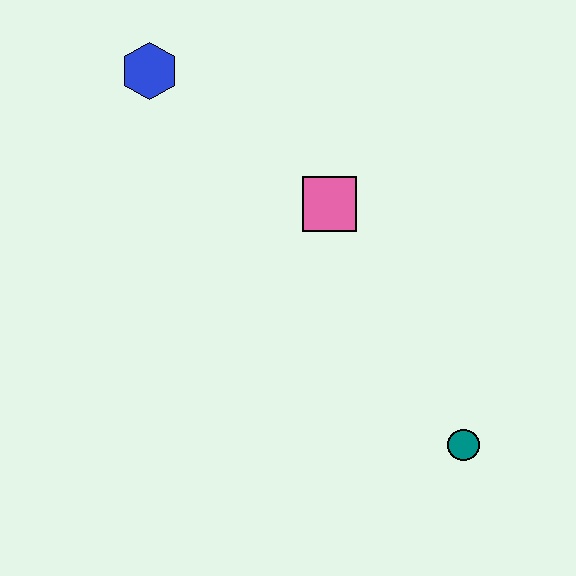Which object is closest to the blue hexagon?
The pink square is closest to the blue hexagon.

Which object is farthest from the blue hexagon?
The teal circle is farthest from the blue hexagon.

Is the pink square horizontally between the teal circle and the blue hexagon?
Yes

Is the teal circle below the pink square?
Yes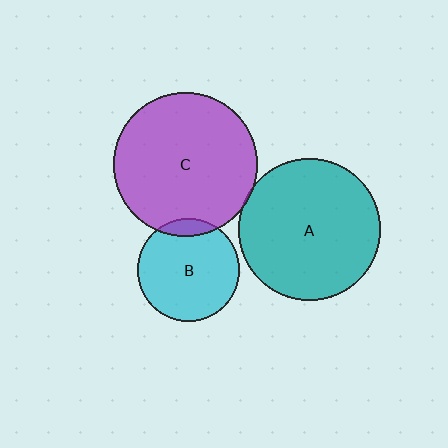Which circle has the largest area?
Circle C (purple).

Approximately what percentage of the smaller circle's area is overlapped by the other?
Approximately 10%.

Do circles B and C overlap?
Yes.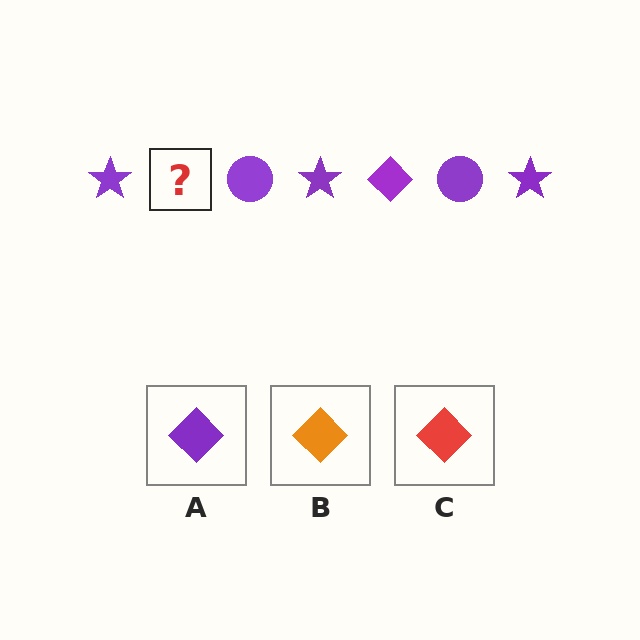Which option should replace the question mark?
Option A.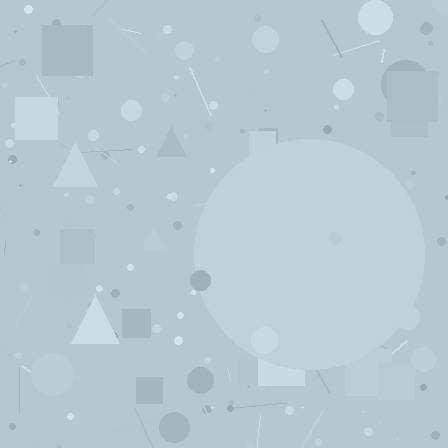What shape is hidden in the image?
A circle is hidden in the image.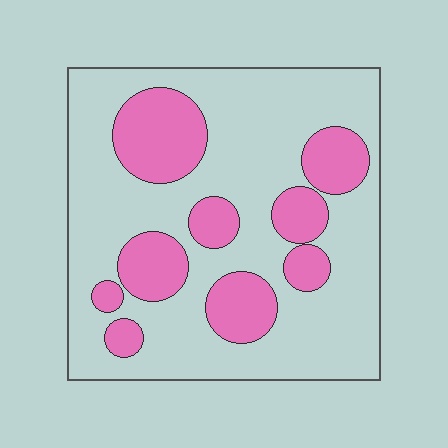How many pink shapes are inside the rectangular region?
9.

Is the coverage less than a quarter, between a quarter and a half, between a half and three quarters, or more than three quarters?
Between a quarter and a half.